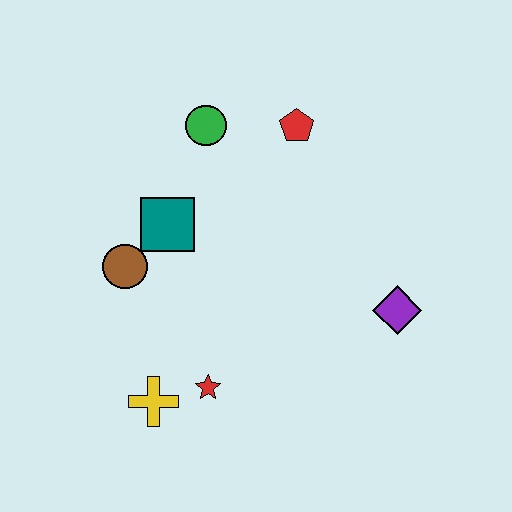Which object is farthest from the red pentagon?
The yellow cross is farthest from the red pentagon.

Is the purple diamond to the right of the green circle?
Yes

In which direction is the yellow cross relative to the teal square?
The yellow cross is below the teal square.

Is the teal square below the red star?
No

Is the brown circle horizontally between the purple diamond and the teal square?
No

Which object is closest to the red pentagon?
The green circle is closest to the red pentagon.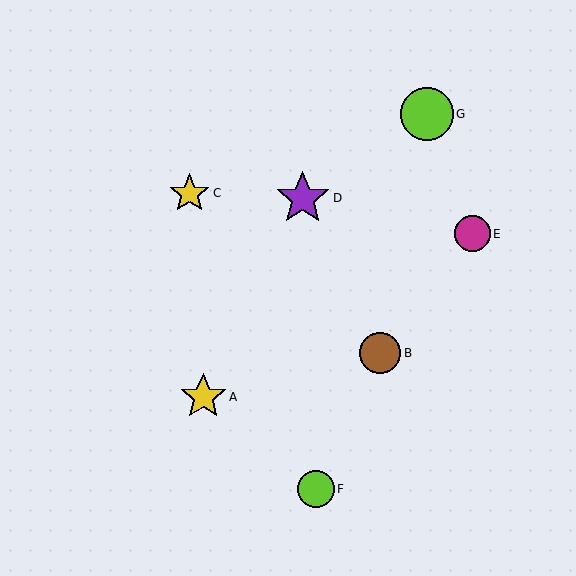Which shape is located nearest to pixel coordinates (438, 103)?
The lime circle (labeled G) at (427, 114) is nearest to that location.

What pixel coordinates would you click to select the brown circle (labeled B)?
Click at (380, 353) to select the brown circle B.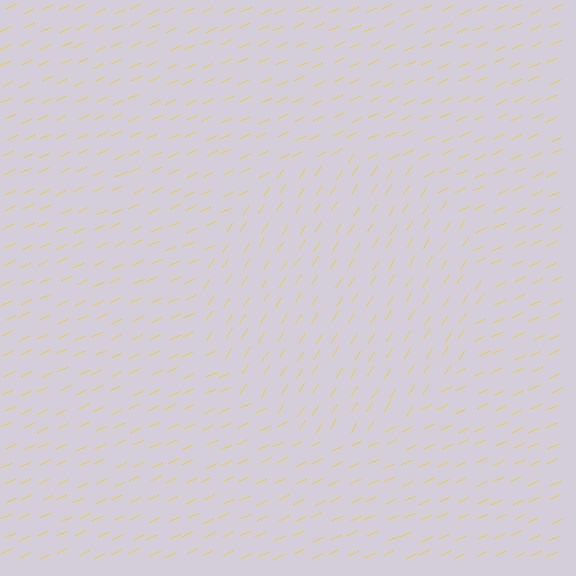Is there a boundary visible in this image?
Yes, there is a texture boundary formed by a change in line orientation.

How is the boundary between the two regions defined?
The boundary is defined purely by a change in line orientation (approximately 32 degrees difference). All lines are the same color and thickness.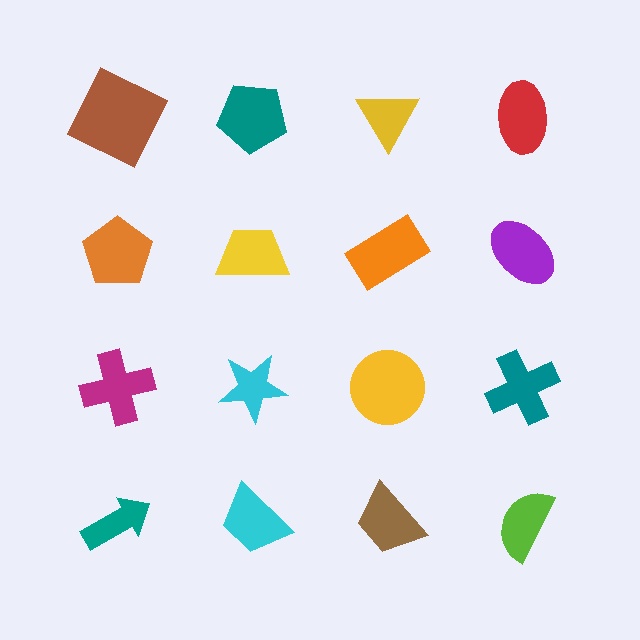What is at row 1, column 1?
A brown square.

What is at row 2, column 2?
A yellow trapezoid.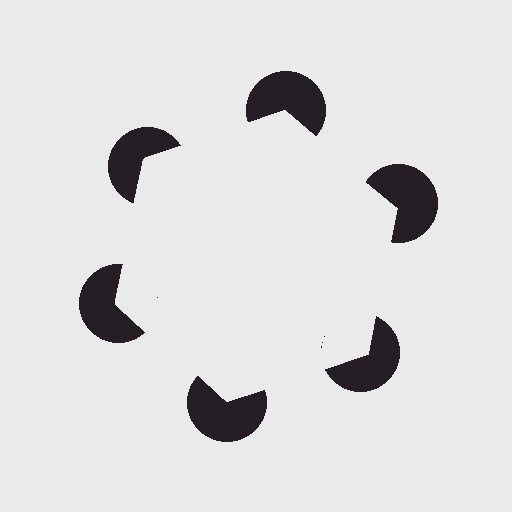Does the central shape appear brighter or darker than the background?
It typically appears slightly brighter than the background, even though no actual brightness change is drawn.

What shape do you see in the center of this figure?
An illusory hexagon — its edges are inferred from the aligned wedge cuts in the pac-man discs, not physically drawn.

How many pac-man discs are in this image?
There are 6 — one at each vertex of the illusory hexagon.